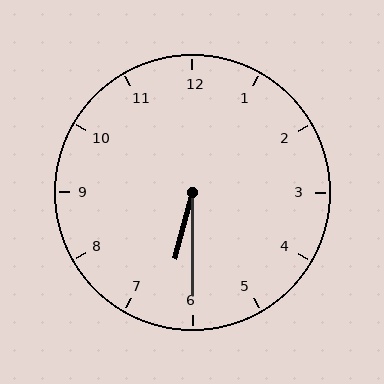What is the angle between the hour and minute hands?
Approximately 15 degrees.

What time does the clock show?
6:30.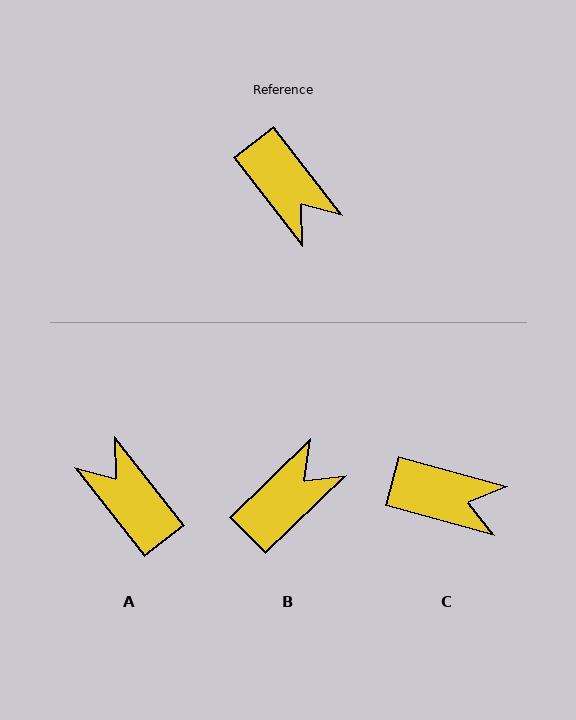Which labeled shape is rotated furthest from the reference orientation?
A, about 179 degrees away.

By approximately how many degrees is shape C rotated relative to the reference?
Approximately 37 degrees counter-clockwise.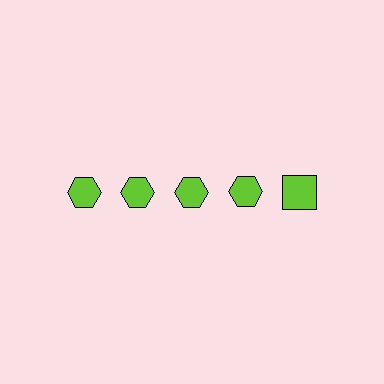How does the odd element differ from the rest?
It has a different shape: square instead of hexagon.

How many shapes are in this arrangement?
There are 5 shapes arranged in a grid pattern.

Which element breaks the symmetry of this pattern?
The lime square in the top row, rightmost column breaks the symmetry. All other shapes are lime hexagons.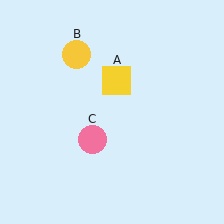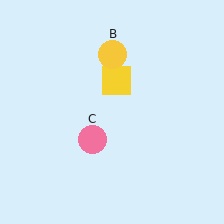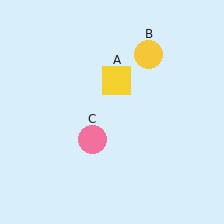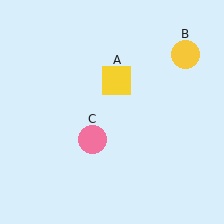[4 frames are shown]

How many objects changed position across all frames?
1 object changed position: yellow circle (object B).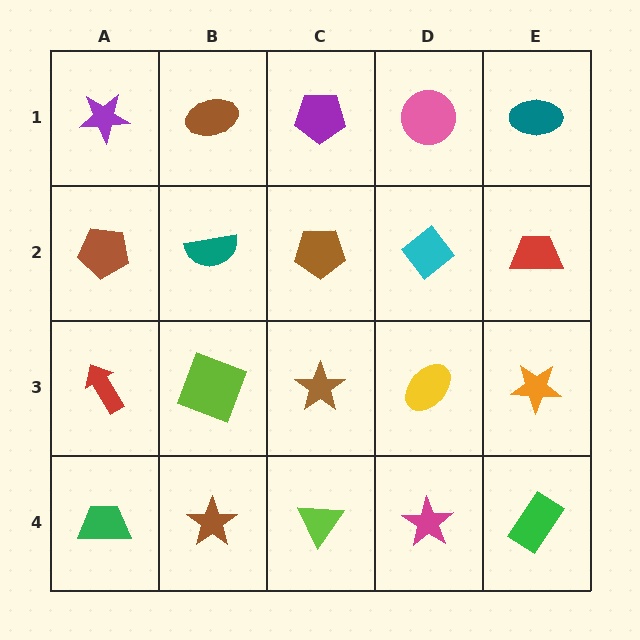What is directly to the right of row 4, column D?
A green rectangle.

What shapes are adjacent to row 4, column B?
A lime square (row 3, column B), a green trapezoid (row 4, column A), a lime triangle (row 4, column C).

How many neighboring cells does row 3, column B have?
4.